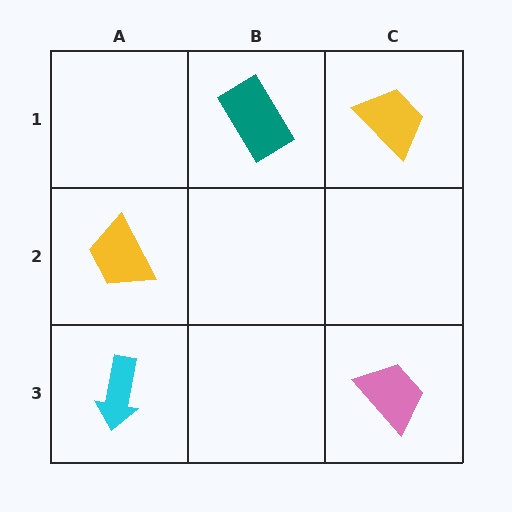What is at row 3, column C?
A pink trapezoid.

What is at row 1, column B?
A teal rectangle.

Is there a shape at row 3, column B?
No, that cell is empty.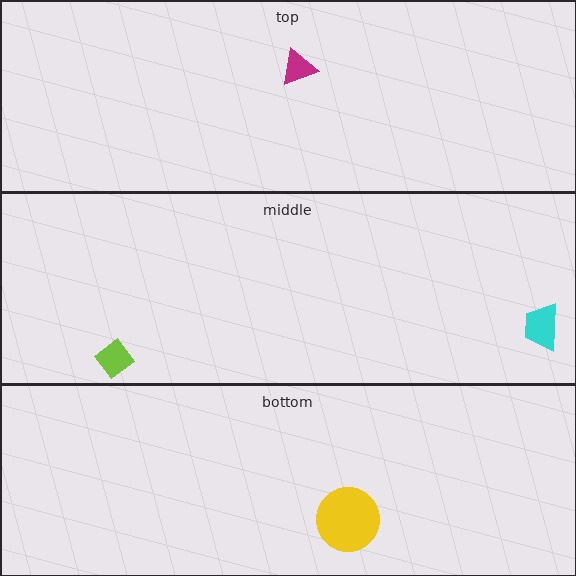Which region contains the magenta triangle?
The top region.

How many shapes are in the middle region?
2.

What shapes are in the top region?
The magenta triangle.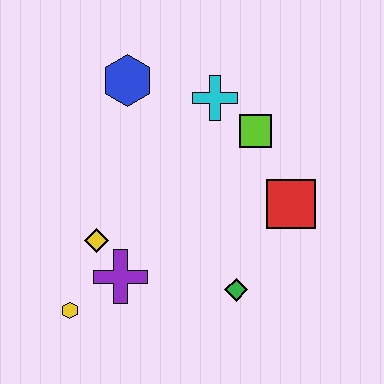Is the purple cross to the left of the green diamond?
Yes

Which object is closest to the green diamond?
The red square is closest to the green diamond.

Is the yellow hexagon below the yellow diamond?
Yes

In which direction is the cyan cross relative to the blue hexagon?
The cyan cross is to the right of the blue hexagon.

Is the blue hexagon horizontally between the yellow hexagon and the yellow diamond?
No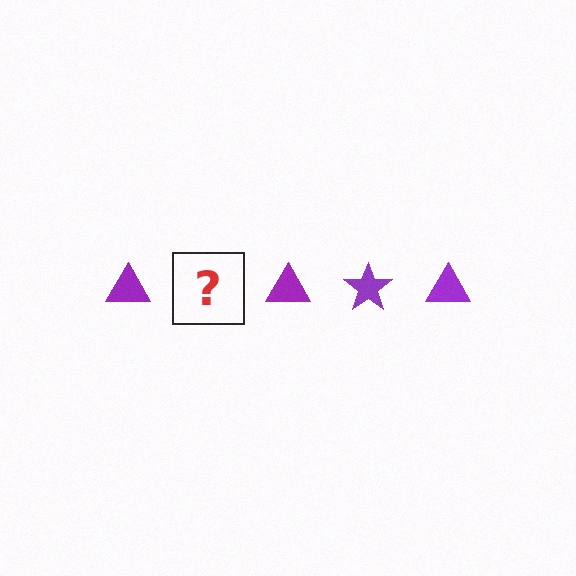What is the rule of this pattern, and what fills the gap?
The rule is that the pattern cycles through triangle, star shapes in purple. The gap should be filled with a purple star.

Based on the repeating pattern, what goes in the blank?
The blank should be a purple star.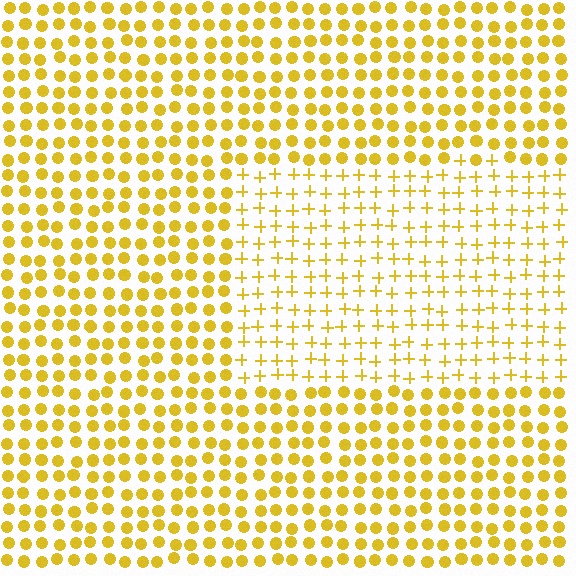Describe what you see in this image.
The image is filled with small yellow elements arranged in a uniform grid. A rectangle-shaped region contains plus signs, while the surrounding area contains circles. The boundary is defined purely by the change in element shape.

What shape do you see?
I see a rectangle.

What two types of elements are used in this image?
The image uses plus signs inside the rectangle region and circles outside it.